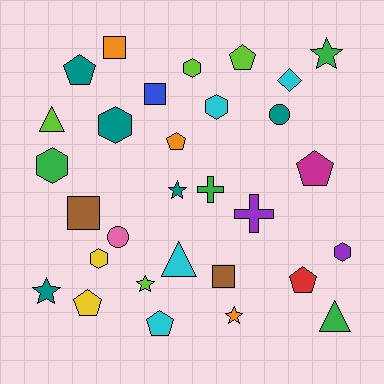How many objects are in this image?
There are 30 objects.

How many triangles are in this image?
There are 3 triangles.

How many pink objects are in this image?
There is 1 pink object.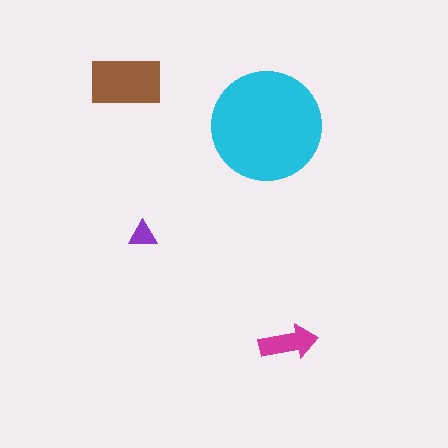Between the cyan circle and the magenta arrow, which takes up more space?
The cyan circle.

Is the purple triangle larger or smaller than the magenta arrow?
Smaller.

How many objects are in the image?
There are 4 objects in the image.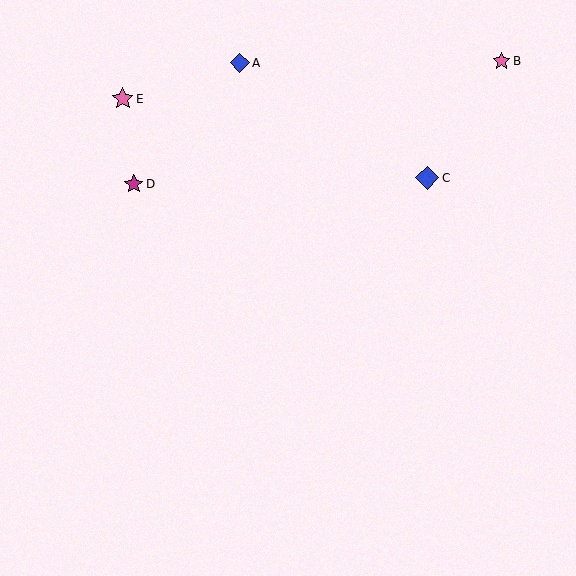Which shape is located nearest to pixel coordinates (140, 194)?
The magenta star (labeled D) at (134, 184) is nearest to that location.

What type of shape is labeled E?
Shape E is a pink star.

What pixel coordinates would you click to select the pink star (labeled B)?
Click at (501, 61) to select the pink star B.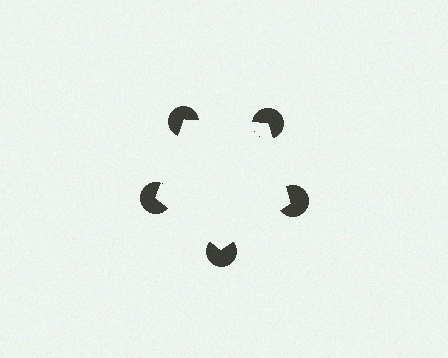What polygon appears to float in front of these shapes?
An illusory pentagon — its edges are inferred from the aligned wedge cuts in the pac-man discs, not physically drawn.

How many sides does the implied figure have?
5 sides.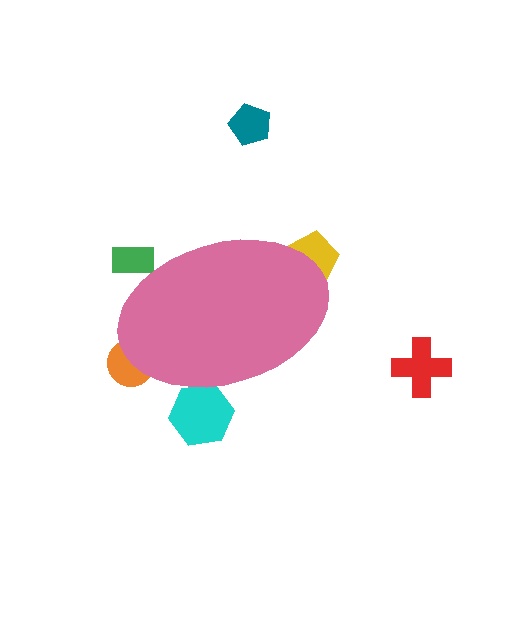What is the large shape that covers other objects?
A pink ellipse.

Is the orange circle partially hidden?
Yes, the orange circle is partially hidden behind the pink ellipse.